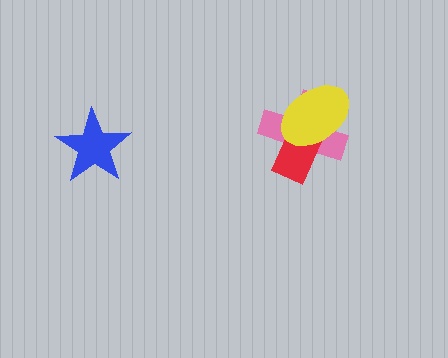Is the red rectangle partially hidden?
Yes, it is partially covered by another shape.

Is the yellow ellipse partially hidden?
No, no other shape covers it.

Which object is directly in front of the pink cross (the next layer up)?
The red rectangle is directly in front of the pink cross.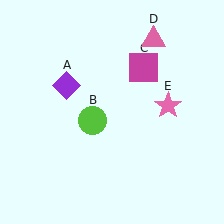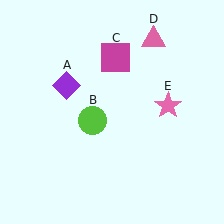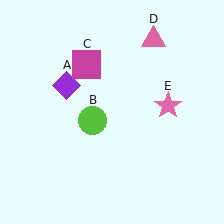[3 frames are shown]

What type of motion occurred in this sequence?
The magenta square (object C) rotated counterclockwise around the center of the scene.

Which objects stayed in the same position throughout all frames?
Purple diamond (object A) and lime circle (object B) and pink triangle (object D) and pink star (object E) remained stationary.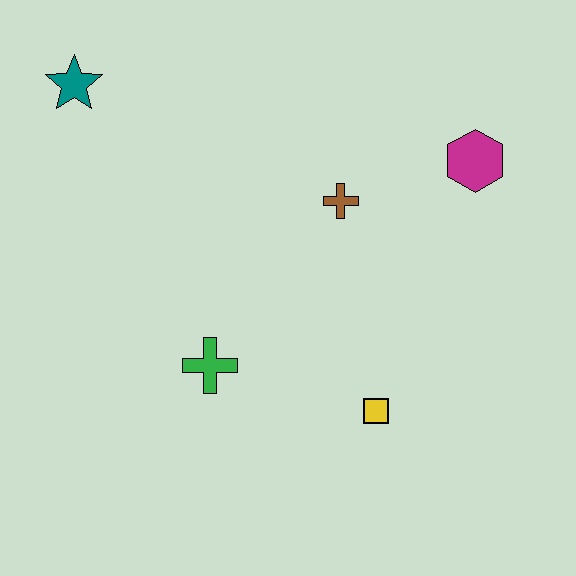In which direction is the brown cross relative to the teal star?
The brown cross is to the right of the teal star.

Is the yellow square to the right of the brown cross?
Yes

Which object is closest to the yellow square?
The green cross is closest to the yellow square.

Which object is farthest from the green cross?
The magenta hexagon is farthest from the green cross.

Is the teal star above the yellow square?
Yes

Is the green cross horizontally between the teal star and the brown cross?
Yes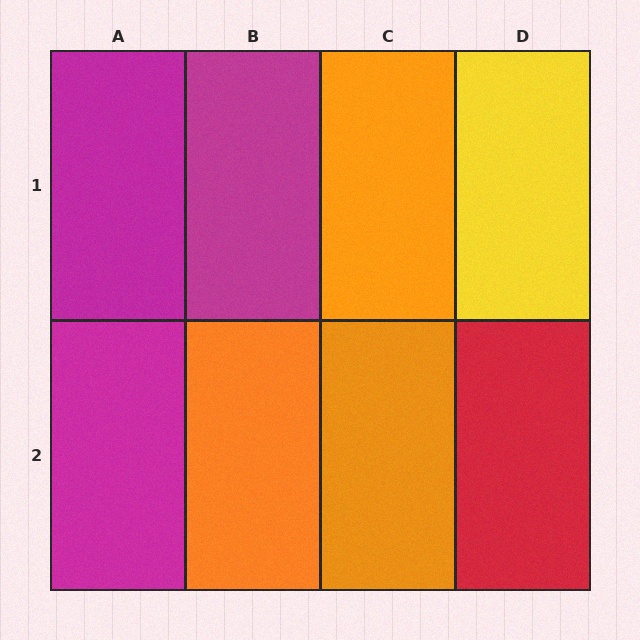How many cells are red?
1 cell is red.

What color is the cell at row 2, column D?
Red.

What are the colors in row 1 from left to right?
Magenta, magenta, orange, yellow.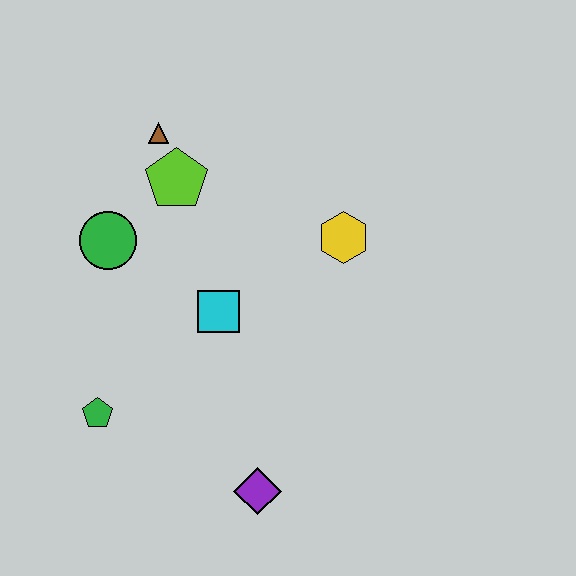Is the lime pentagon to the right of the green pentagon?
Yes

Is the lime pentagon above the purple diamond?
Yes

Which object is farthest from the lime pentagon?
The purple diamond is farthest from the lime pentagon.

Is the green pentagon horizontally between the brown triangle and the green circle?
No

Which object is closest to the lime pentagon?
The brown triangle is closest to the lime pentagon.